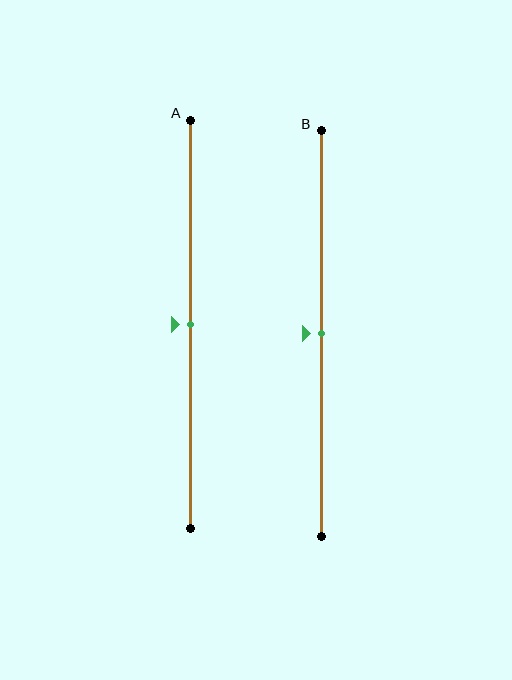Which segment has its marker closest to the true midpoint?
Segment A has its marker closest to the true midpoint.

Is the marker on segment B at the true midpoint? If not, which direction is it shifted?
Yes, the marker on segment B is at the true midpoint.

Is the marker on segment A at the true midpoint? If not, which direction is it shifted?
Yes, the marker on segment A is at the true midpoint.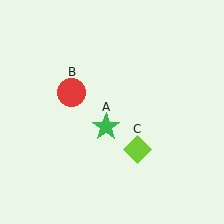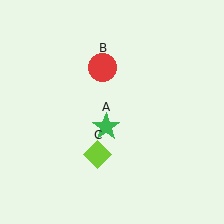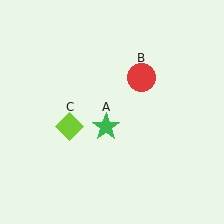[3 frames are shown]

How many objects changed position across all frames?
2 objects changed position: red circle (object B), lime diamond (object C).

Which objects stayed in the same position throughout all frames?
Green star (object A) remained stationary.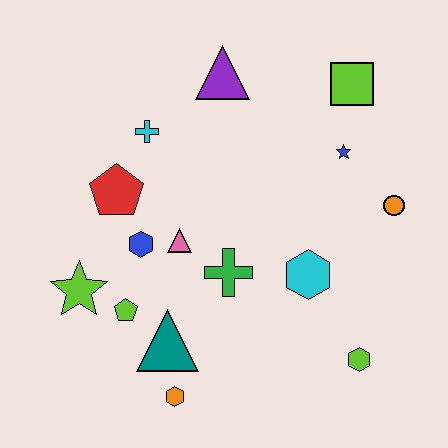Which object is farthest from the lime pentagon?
The lime square is farthest from the lime pentagon.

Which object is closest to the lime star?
The lime pentagon is closest to the lime star.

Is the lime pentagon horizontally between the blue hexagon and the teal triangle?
No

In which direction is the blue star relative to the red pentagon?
The blue star is to the right of the red pentagon.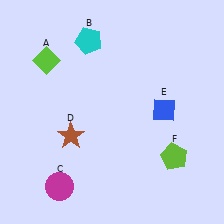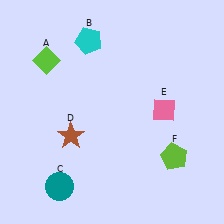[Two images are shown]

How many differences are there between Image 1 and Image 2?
There are 2 differences between the two images.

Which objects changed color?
C changed from magenta to teal. E changed from blue to pink.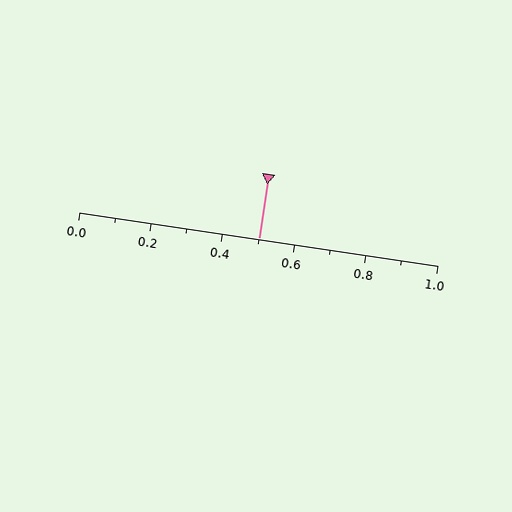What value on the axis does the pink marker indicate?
The marker indicates approximately 0.5.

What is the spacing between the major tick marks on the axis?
The major ticks are spaced 0.2 apart.